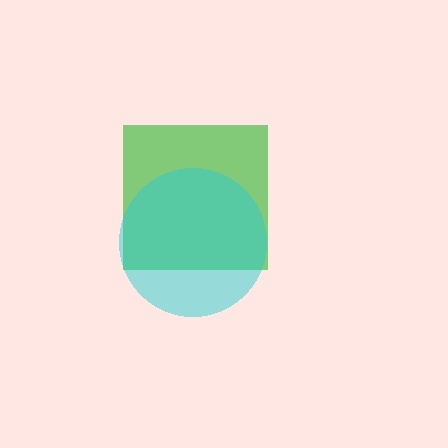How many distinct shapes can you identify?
There are 2 distinct shapes: a green square, a cyan circle.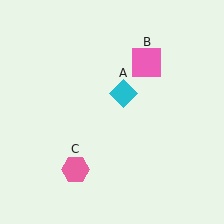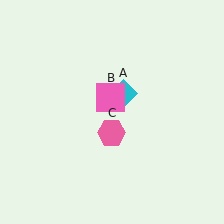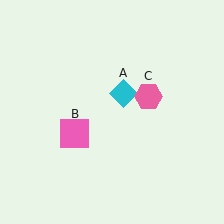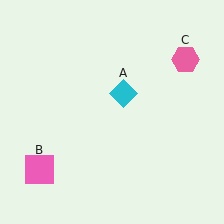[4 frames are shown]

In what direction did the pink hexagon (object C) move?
The pink hexagon (object C) moved up and to the right.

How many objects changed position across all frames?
2 objects changed position: pink square (object B), pink hexagon (object C).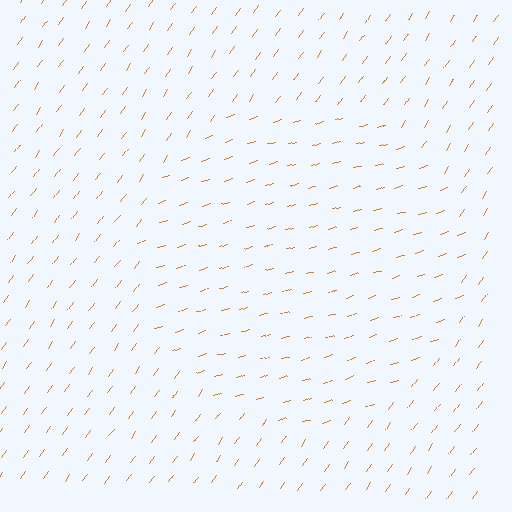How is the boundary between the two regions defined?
The boundary is defined purely by a change in line orientation (approximately 36 degrees difference). All lines are the same color and thickness.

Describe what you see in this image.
The image is filled with small orange line segments. A circle region in the image has lines oriented differently from the surrounding lines, creating a visible texture boundary.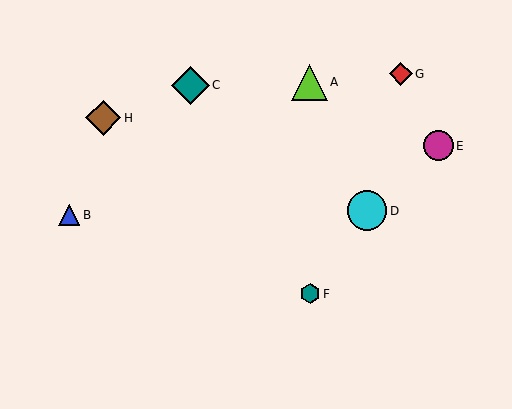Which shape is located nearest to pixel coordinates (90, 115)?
The brown diamond (labeled H) at (103, 118) is nearest to that location.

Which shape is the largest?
The cyan circle (labeled D) is the largest.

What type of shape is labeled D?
Shape D is a cyan circle.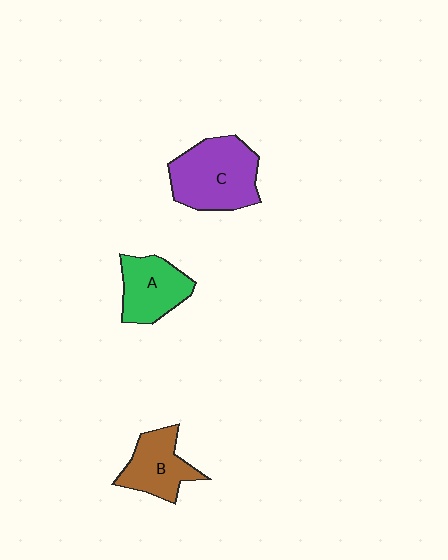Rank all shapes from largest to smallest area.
From largest to smallest: C (purple), A (green), B (brown).